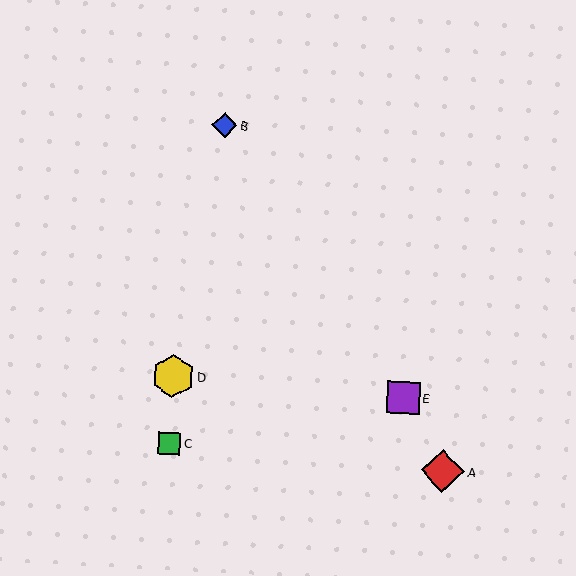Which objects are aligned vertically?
Objects C, D are aligned vertically.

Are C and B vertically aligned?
No, C is at x≈169 and B is at x≈225.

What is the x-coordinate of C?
Object C is at x≈169.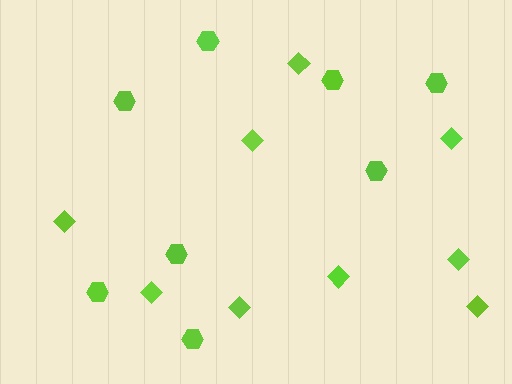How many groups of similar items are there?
There are 2 groups: one group of diamonds (9) and one group of hexagons (8).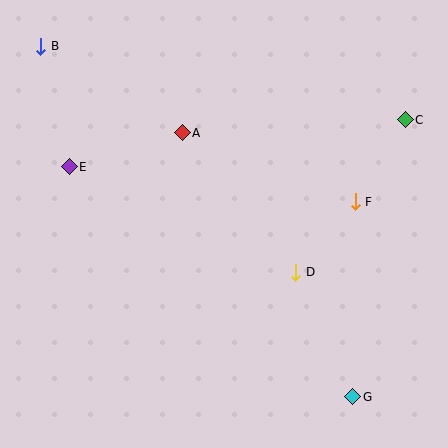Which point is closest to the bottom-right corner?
Point G is closest to the bottom-right corner.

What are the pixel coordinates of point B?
Point B is at (41, 46).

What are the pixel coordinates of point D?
Point D is at (296, 272).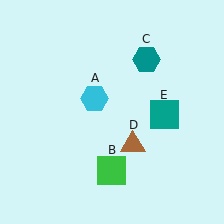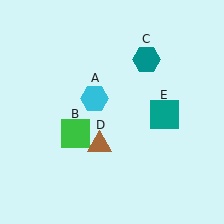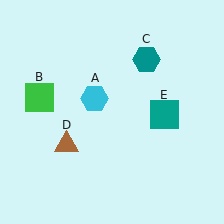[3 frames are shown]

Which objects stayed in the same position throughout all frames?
Cyan hexagon (object A) and teal hexagon (object C) and teal square (object E) remained stationary.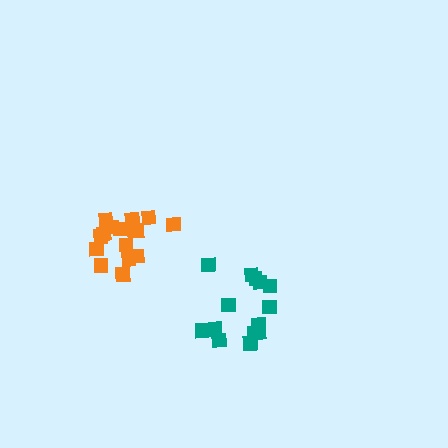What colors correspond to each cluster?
The clusters are colored: teal, orange.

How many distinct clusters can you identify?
There are 2 distinct clusters.